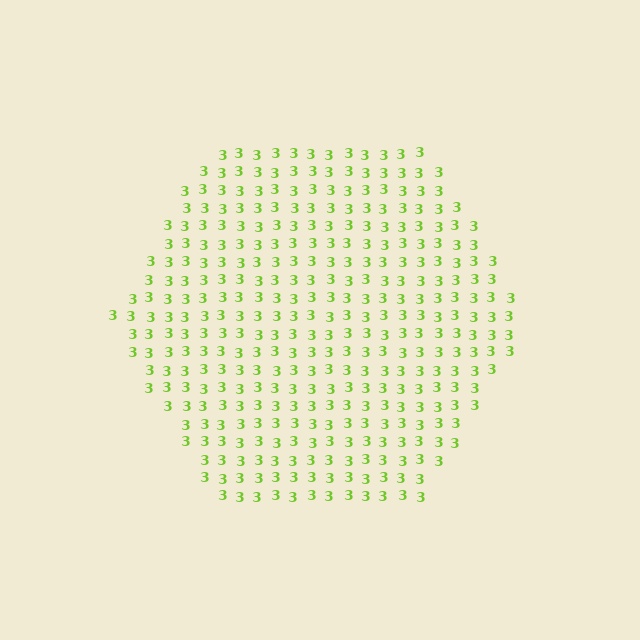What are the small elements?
The small elements are digit 3's.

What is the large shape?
The large shape is a hexagon.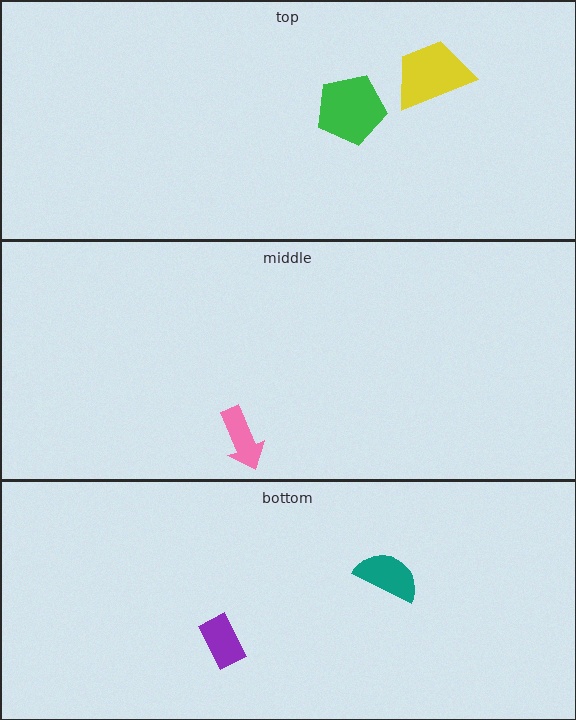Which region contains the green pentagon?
The top region.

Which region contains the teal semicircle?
The bottom region.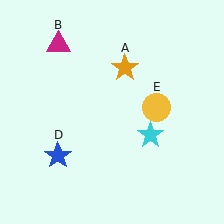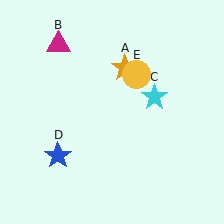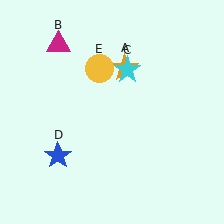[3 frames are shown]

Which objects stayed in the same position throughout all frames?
Orange star (object A) and magenta triangle (object B) and blue star (object D) remained stationary.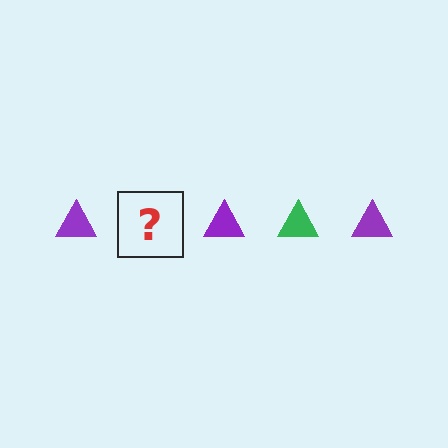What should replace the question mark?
The question mark should be replaced with a green triangle.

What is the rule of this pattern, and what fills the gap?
The rule is that the pattern cycles through purple, green triangles. The gap should be filled with a green triangle.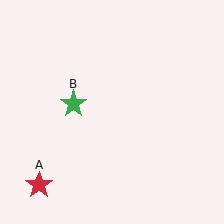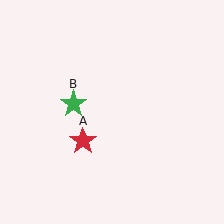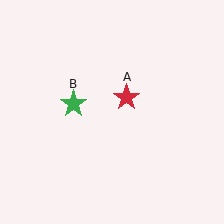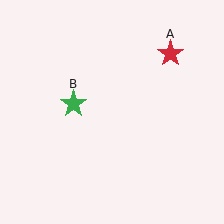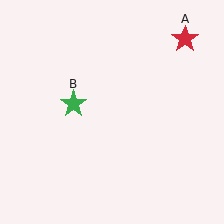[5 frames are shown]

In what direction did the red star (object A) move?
The red star (object A) moved up and to the right.